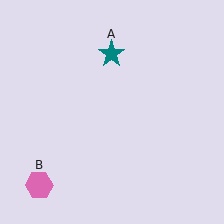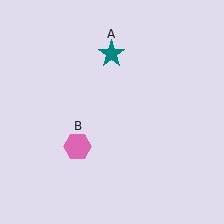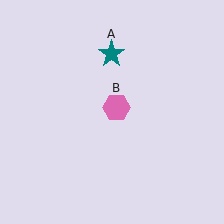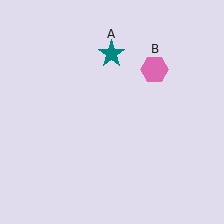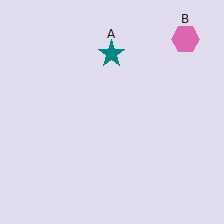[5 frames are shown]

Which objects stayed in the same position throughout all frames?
Teal star (object A) remained stationary.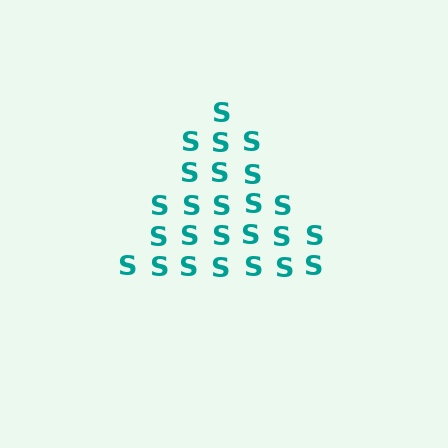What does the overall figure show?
The overall figure shows a triangle.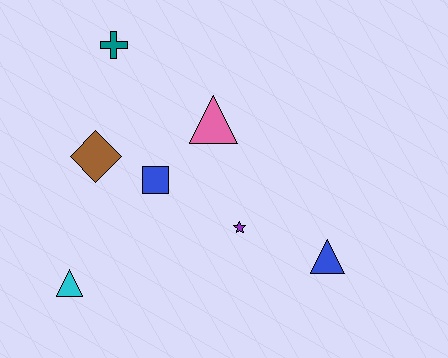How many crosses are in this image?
There is 1 cross.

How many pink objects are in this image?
There is 1 pink object.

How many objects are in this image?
There are 7 objects.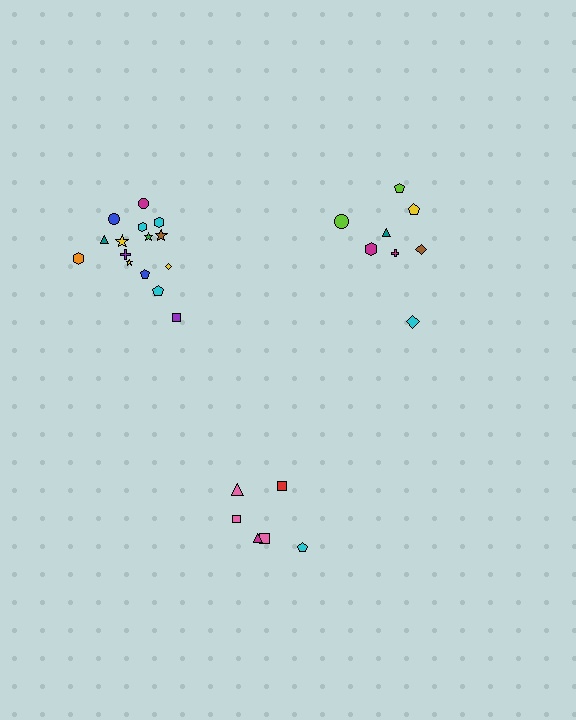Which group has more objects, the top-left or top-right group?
The top-left group.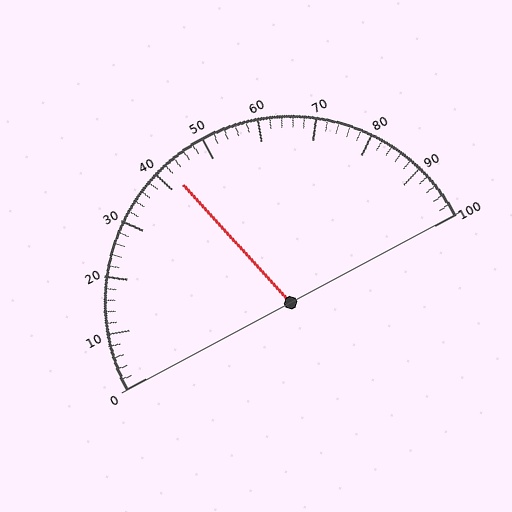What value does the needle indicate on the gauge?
The needle indicates approximately 42.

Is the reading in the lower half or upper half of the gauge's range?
The reading is in the lower half of the range (0 to 100).